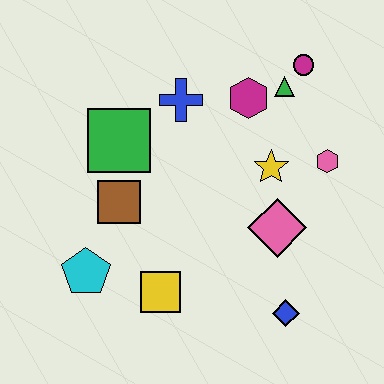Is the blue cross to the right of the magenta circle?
No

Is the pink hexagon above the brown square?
Yes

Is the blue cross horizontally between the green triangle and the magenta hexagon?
No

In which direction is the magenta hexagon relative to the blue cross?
The magenta hexagon is to the right of the blue cross.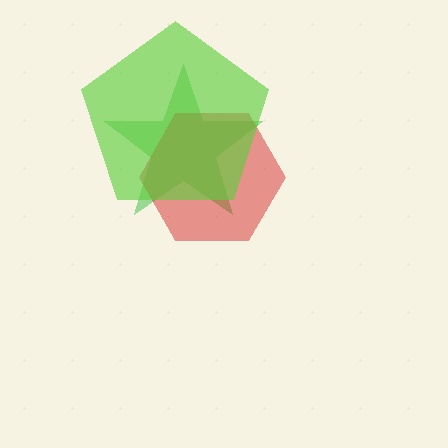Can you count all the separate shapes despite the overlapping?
Yes, there are 3 separate shapes.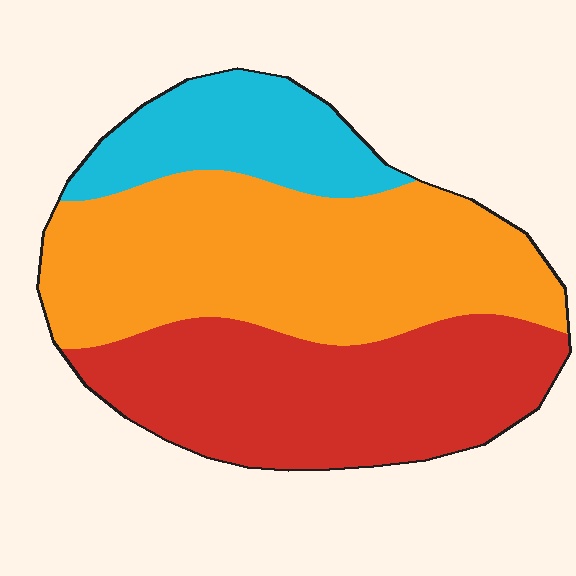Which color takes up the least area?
Cyan, at roughly 15%.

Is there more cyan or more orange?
Orange.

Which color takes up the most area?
Orange, at roughly 45%.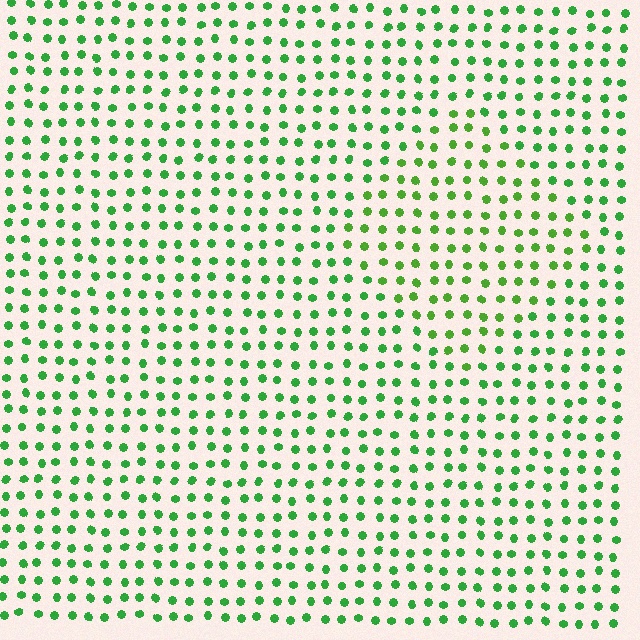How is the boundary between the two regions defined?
The boundary is defined purely by a slight shift in hue (about 21 degrees). Spacing, size, and orientation are identical on both sides.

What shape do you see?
I see a diamond.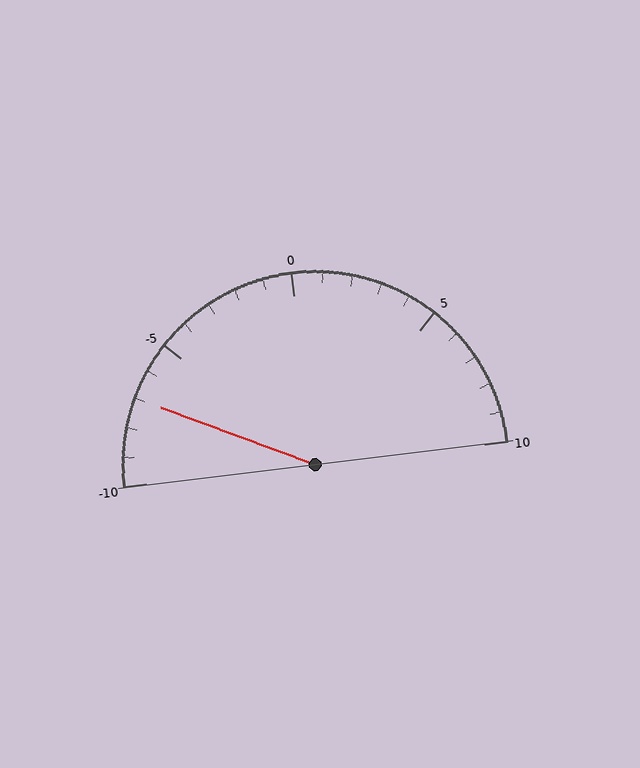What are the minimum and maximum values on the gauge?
The gauge ranges from -10 to 10.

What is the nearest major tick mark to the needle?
The nearest major tick mark is -5.